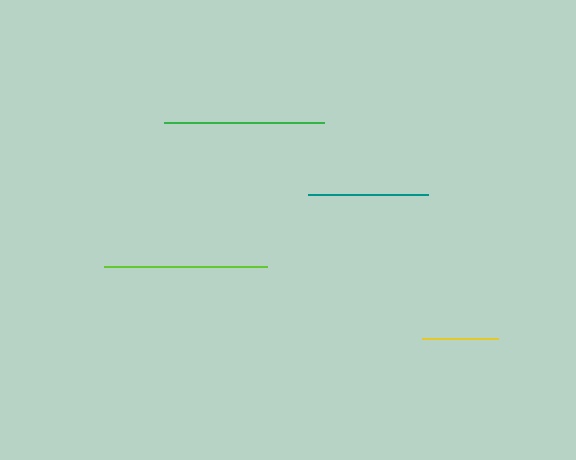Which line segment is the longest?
The lime line is the longest at approximately 163 pixels.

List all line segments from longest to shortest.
From longest to shortest: lime, green, teal, yellow.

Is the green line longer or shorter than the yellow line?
The green line is longer than the yellow line.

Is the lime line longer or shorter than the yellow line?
The lime line is longer than the yellow line.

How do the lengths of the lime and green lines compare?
The lime and green lines are approximately the same length.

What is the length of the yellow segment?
The yellow segment is approximately 76 pixels long.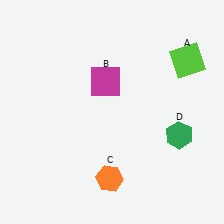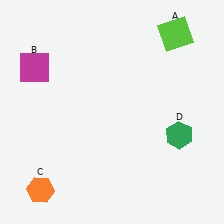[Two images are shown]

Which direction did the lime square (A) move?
The lime square (A) moved up.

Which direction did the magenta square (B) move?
The magenta square (B) moved left.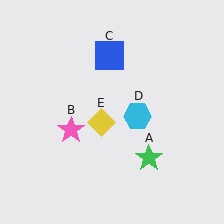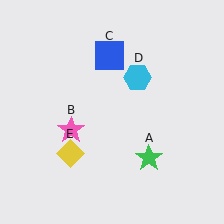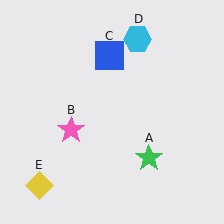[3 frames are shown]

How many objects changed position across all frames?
2 objects changed position: cyan hexagon (object D), yellow diamond (object E).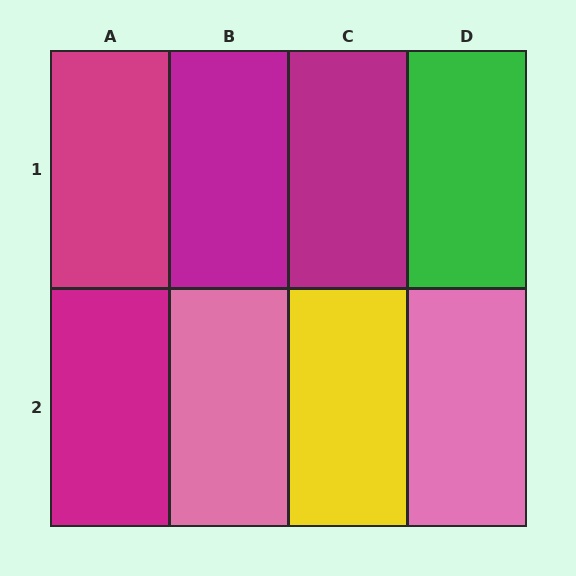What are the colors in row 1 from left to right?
Magenta, magenta, magenta, green.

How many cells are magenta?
4 cells are magenta.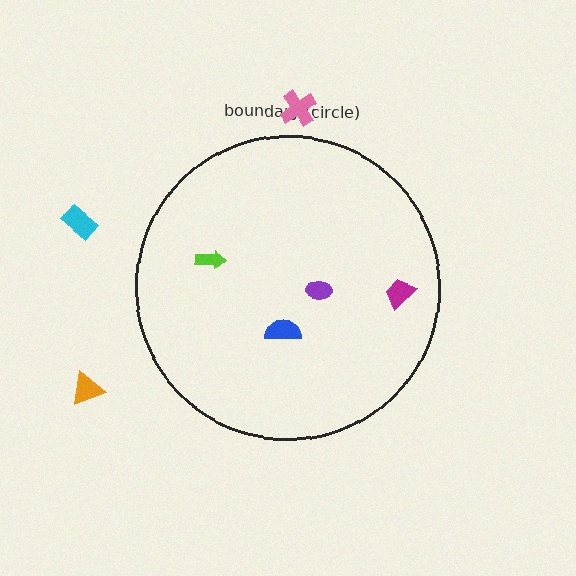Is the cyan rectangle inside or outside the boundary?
Outside.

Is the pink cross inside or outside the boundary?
Outside.